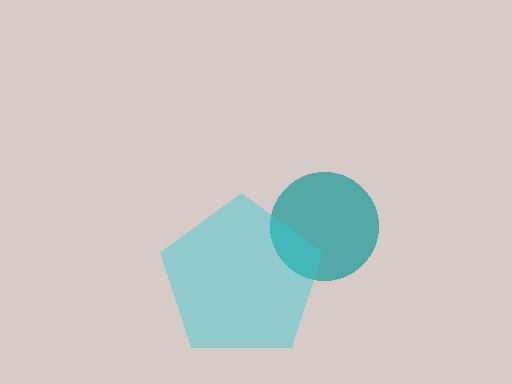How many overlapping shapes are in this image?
There are 2 overlapping shapes in the image.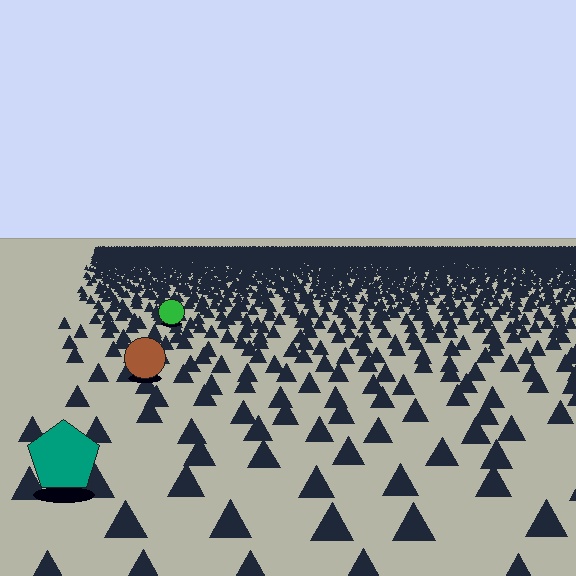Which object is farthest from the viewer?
The green circle is farthest from the viewer. It appears smaller and the ground texture around it is denser.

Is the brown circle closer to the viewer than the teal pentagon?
No. The teal pentagon is closer — you can tell from the texture gradient: the ground texture is coarser near it.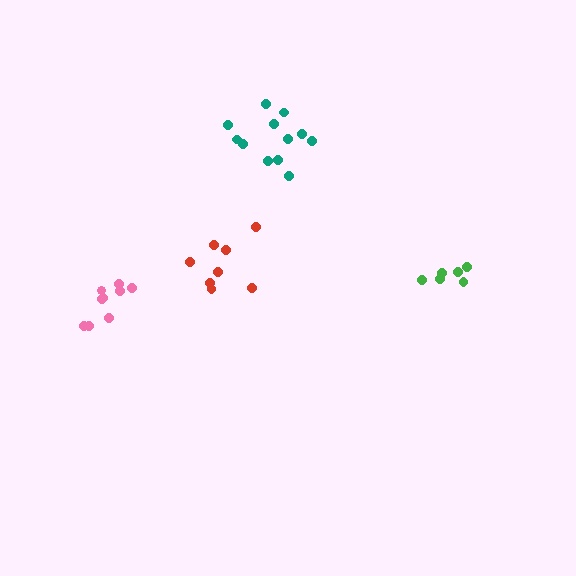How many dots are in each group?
Group 1: 6 dots, Group 2: 9 dots, Group 3: 12 dots, Group 4: 8 dots (35 total).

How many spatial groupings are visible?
There are 4 spatial groupings.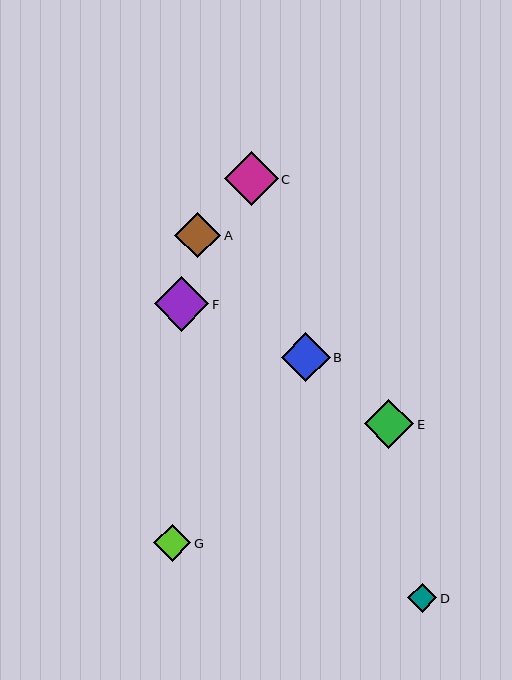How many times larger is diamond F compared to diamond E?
Diamond F is approximately 1.1 times the size of diamond E.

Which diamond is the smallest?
Diamond D is the smallest with a size of approximately 29 pixels.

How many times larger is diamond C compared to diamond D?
Diamond C is approximately 1.9 times the size of diamond D.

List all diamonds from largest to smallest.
From largest to smallest: F, C, E, B, A, G, D.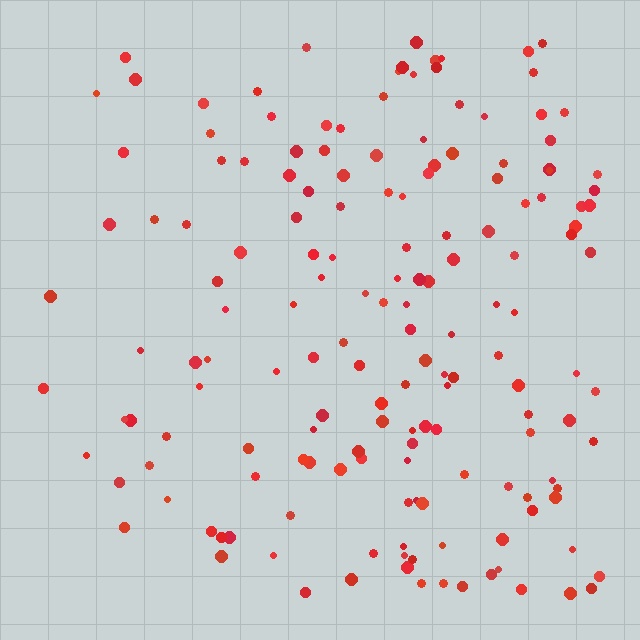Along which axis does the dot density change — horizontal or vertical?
Horizontal.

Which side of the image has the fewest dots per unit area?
The left.